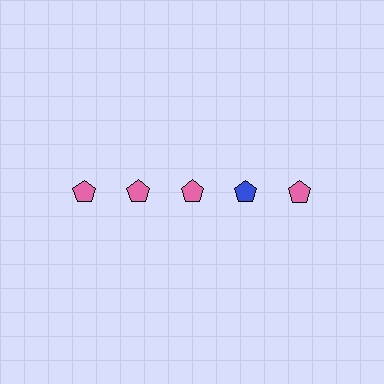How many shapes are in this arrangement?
There are 5 shapes arranged in a grid pattern.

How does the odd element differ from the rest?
It has a different color: blue instead of pink.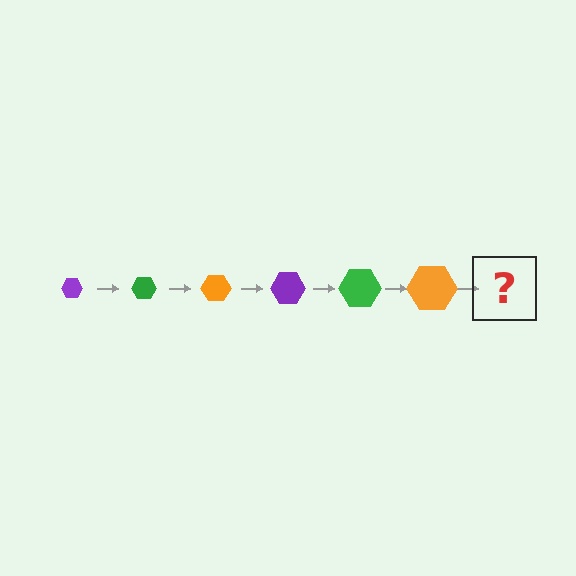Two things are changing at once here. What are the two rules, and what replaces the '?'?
The two rules are that the hexagon grows larger each step and the color cycles through purple, green, and orange. The '?' should be a purple hexagon, larger than the previous one.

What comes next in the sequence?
The next element should be a purple hexagon, larger than the previous one.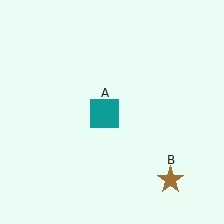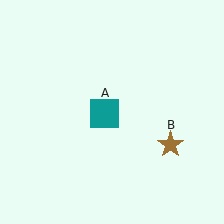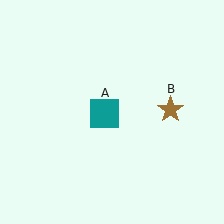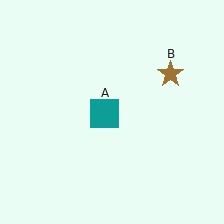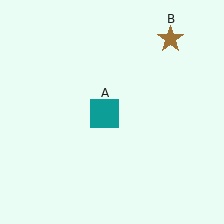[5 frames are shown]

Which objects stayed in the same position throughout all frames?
Teal square (object A) remained stationary.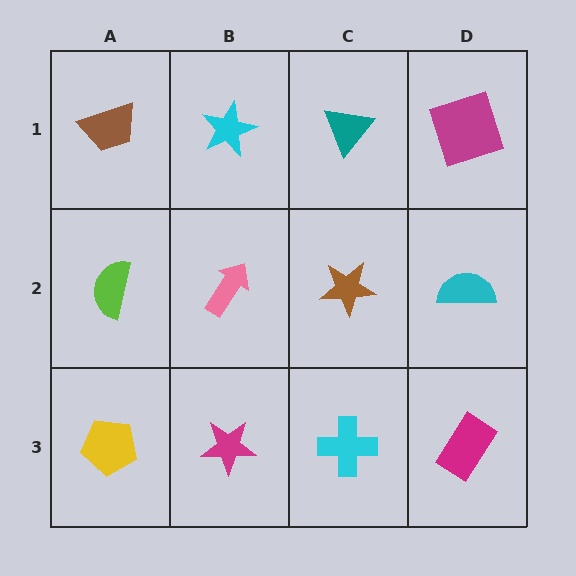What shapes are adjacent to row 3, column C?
A brown star (row 2, column C), a magenta star (row 3, column B), a magenta rectangle (row 3, column D).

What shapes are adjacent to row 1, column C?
A brown star (row 2, column C), a cyan star (row 1, column B), a magenta square (row 1, column D).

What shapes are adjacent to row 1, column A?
A lime semicircle (row 2, column A), a cyan star (row 1, column B).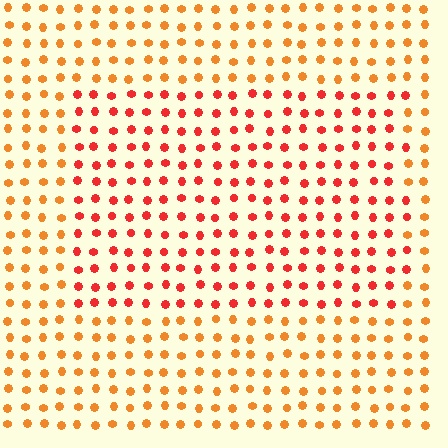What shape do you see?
I see a rectangle.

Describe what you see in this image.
The image is filled with small orange elements in a uniform arrangement. A rectangle-shaped region is visible where the elements are tinted to a slightly different hue, forming a subtle color boundary.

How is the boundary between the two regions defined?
The boundary is defined purely by a slight shift in hue (about 30 degrees). Spacing, size, and orientation are identical on both sides.